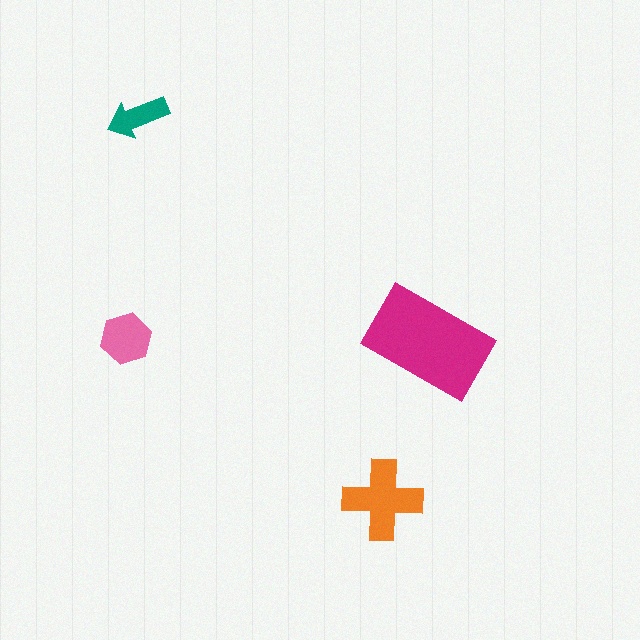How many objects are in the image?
There are 4 objects in the image.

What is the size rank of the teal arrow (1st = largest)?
4th.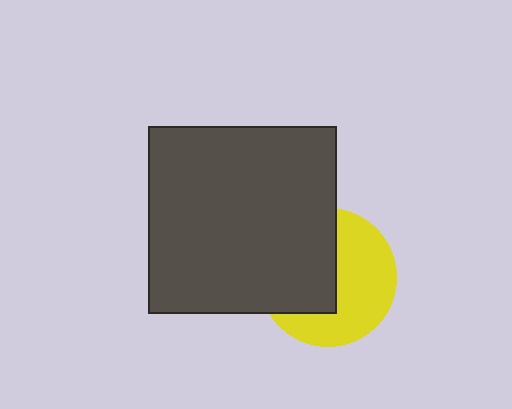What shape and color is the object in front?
The object in front is a dark gray square.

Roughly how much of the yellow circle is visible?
About half of it is visible (roughly 53%).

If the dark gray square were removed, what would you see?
You would see the complete yellow circle.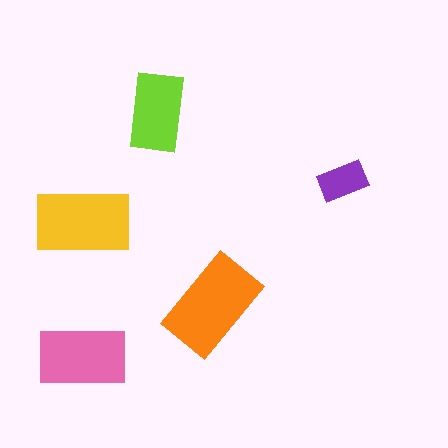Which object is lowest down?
The pink rectangle is bottommost.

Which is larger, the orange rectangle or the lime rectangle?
The orange one.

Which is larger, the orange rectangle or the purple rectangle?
The orange one.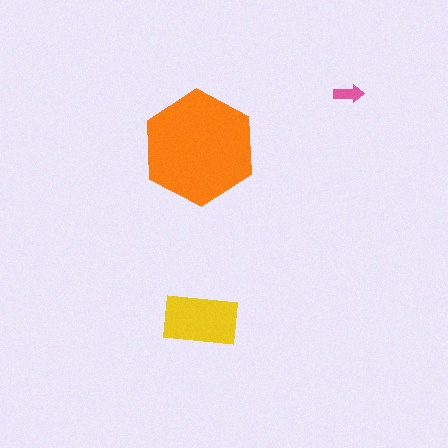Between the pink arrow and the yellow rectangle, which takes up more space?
The yellow rectangle.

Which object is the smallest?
The pink arrow.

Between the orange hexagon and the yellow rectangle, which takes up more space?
The orange hexagon.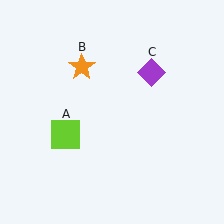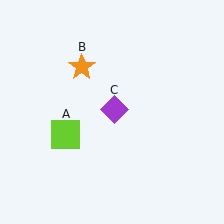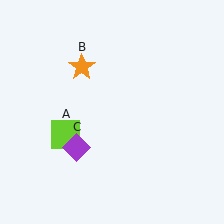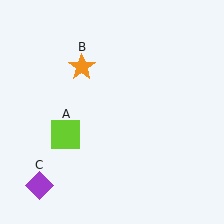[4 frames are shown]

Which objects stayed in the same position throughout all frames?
Lime square (object A) and orange star (object B) remained stationary.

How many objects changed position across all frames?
1 object changed position: purple diamond (object C).